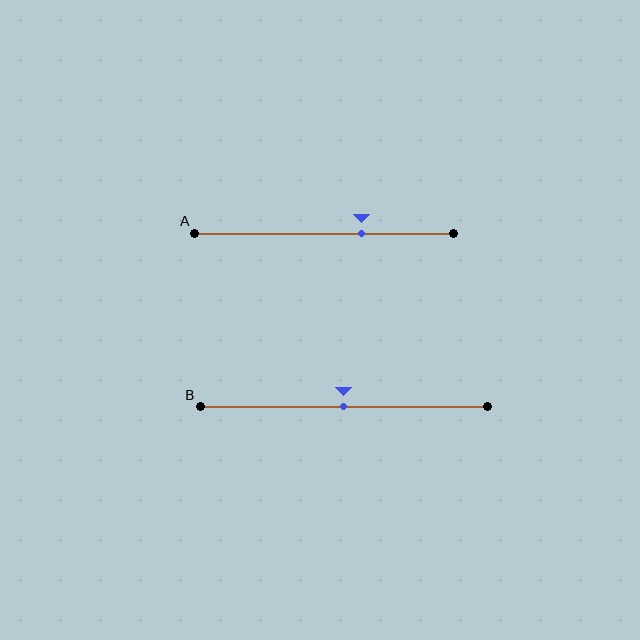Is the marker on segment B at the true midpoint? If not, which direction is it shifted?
Yes, the marker on segment B is at the true midpoint.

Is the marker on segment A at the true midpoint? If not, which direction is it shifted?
No, the marker on segment A is shifted to the right by about 14% of the segment length.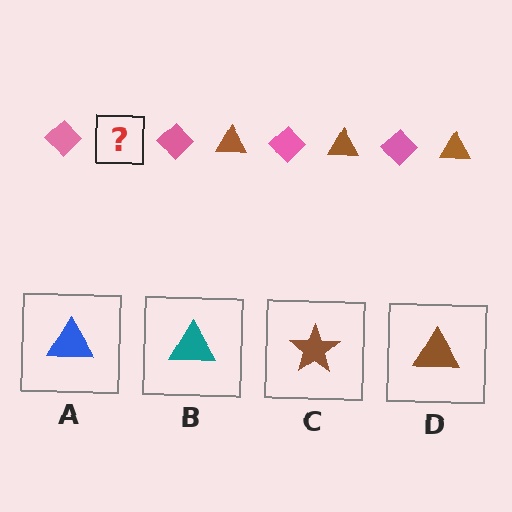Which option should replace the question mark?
Option D.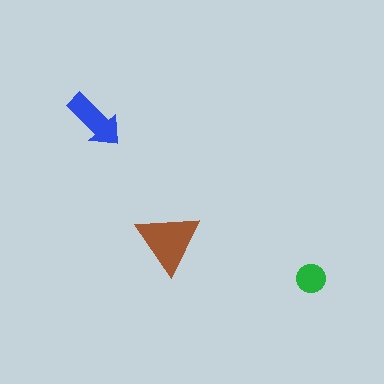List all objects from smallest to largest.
The green circle, the blue arrow, the brown triangle.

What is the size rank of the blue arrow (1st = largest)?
2nd.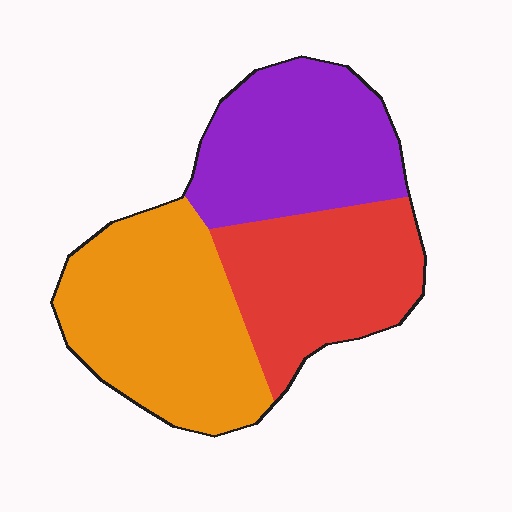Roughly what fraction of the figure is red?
Red covers about 30% of the figure.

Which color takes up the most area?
Orange, at roughly 40%.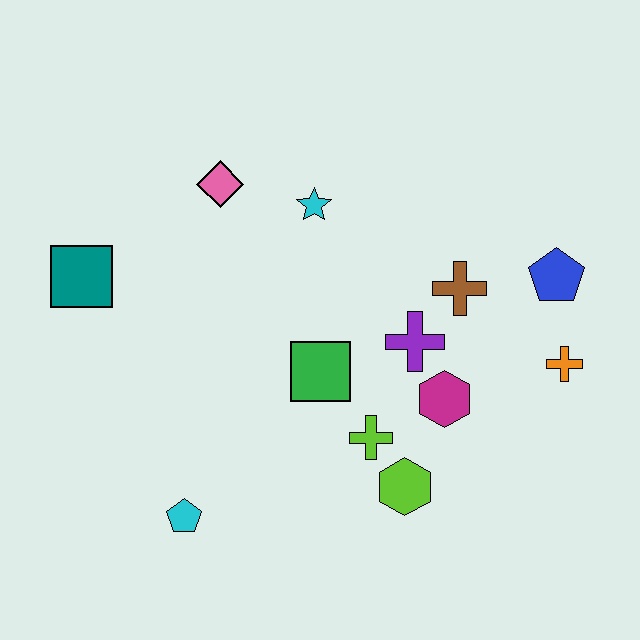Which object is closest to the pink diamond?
The cyan star is closest to the pink diamond.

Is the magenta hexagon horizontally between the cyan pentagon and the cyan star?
No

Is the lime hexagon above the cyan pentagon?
Yes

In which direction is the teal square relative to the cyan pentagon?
The teal square is above the cyan pentagon.